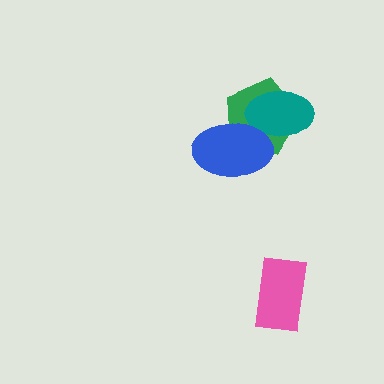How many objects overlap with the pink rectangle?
0 objects overlap with the pink rectangle.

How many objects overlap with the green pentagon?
2 objects overlap with the green pentagon.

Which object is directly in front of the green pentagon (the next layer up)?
The teal ellipse is directly in front of the green pentagon.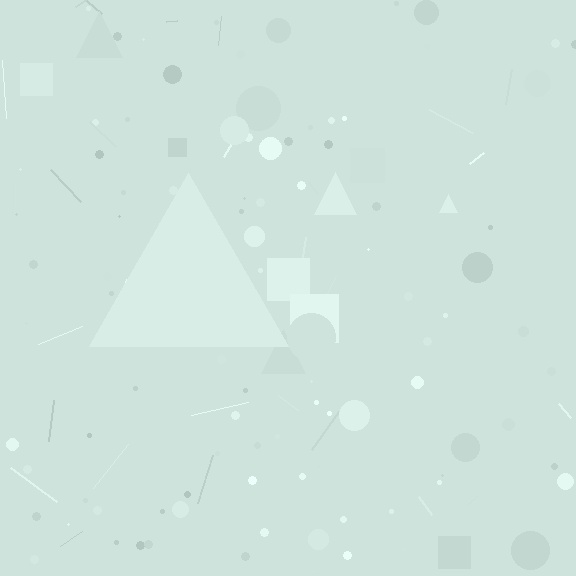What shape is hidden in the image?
A triangle is hidden in the image.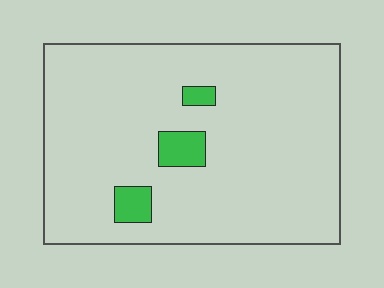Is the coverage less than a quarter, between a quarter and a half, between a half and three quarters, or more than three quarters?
Less than a quarter.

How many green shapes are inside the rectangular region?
3.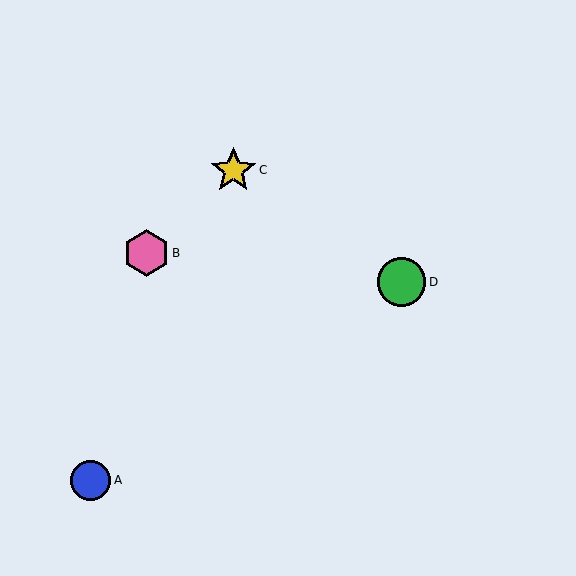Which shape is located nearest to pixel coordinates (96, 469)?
The blue circle (labeled A) at (91, 480) is nearest to that location.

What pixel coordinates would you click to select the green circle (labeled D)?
Click at (402, 282) to select the green circle D.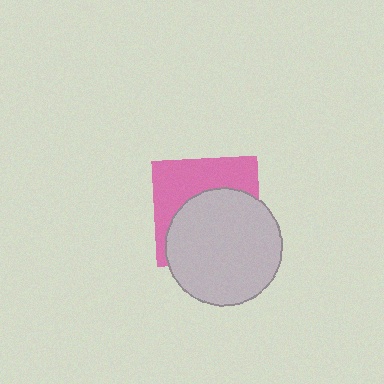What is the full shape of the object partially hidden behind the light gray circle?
The partially hidden object is a pink square.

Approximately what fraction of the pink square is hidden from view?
Roughly 58% of the pink square is hidden behind the light gray circle.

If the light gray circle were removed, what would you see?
You would see the complete pink square.